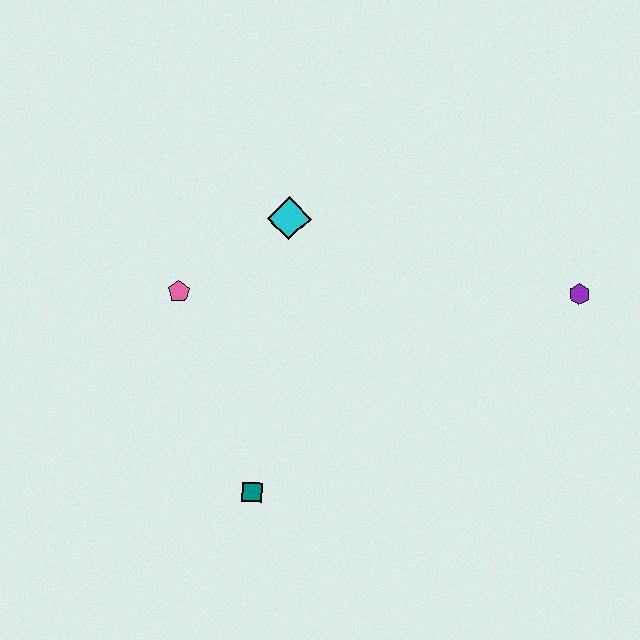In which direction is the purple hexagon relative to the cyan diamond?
The purple hexagon is to the right of the cyan diamond.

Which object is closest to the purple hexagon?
The cyan diamond is closest to the purple hexagon.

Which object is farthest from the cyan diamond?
The purple hexagon is farthest from the cyan diamond.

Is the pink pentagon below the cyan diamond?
Yes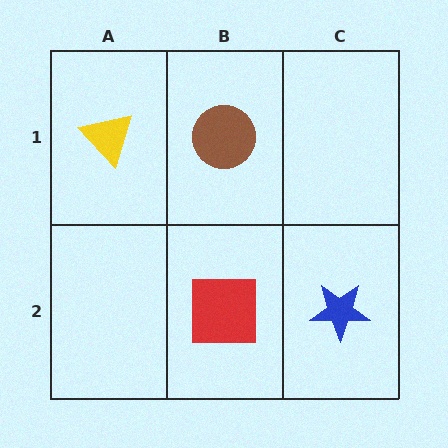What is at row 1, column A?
A yellow triangle.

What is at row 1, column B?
A brown circle.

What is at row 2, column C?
A blue star.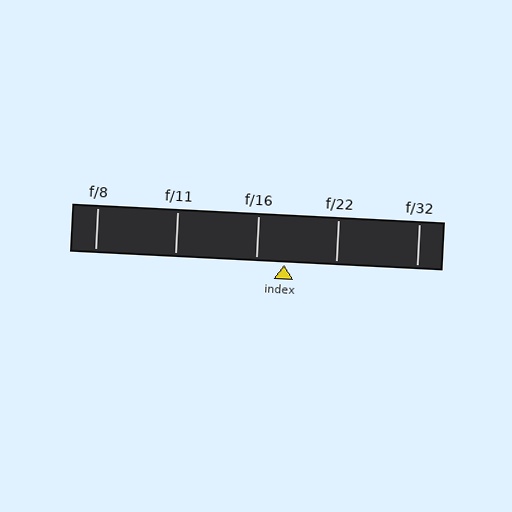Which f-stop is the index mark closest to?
The index mark is closest to f/16.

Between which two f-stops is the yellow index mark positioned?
The index mark is between f/16 and f/22.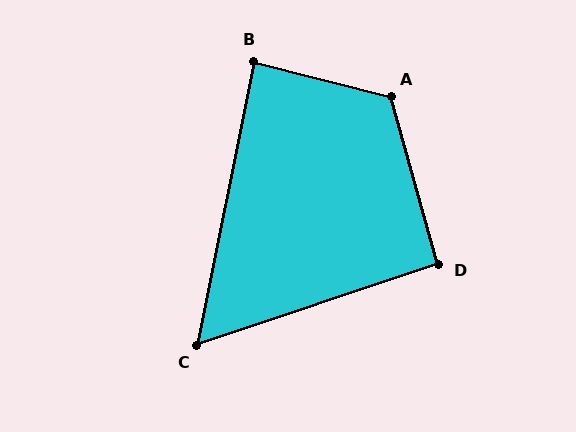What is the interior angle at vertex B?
Approximately 87 degrees (approximately right).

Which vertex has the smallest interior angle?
C, at approximately 60 degrees.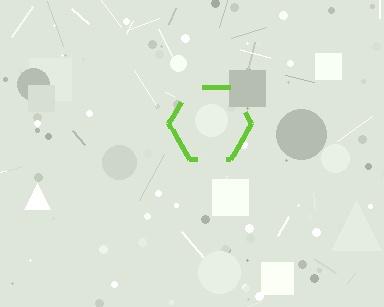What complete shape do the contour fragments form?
The contour fragments form a hexagon.